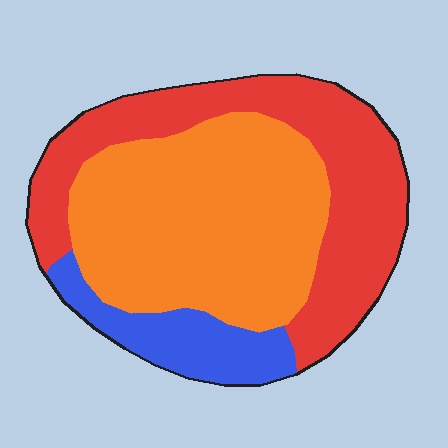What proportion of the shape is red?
Red covers roughly 40% of the shape.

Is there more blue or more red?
Red.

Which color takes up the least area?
Blue, at roughly 15%.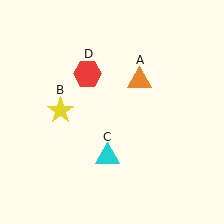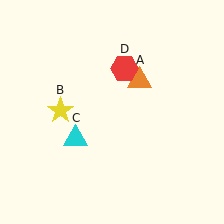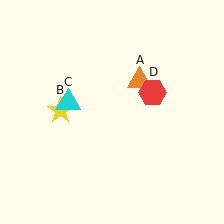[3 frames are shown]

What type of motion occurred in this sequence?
The cyan triangle (object C), red hexagon (object D) rotated clockwise around the center of the scene.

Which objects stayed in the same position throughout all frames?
Orange triangle (object A) and yellow star (object B) remained stationary.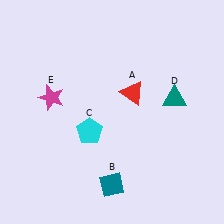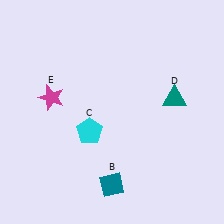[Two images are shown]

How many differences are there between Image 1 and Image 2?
There is 1 difference between the two images.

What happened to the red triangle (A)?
The red triangle (A) was removed in Image 2. It was in the top-right area of Image 1.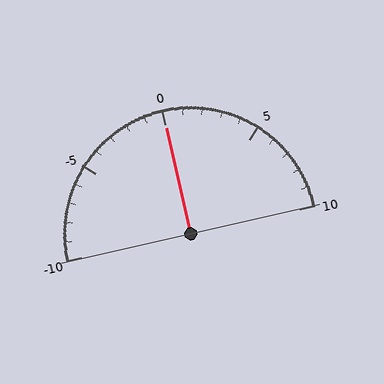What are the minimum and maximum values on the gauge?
The gauge ranges from -10 to 10.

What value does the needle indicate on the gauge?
The needle indicates approximately 0.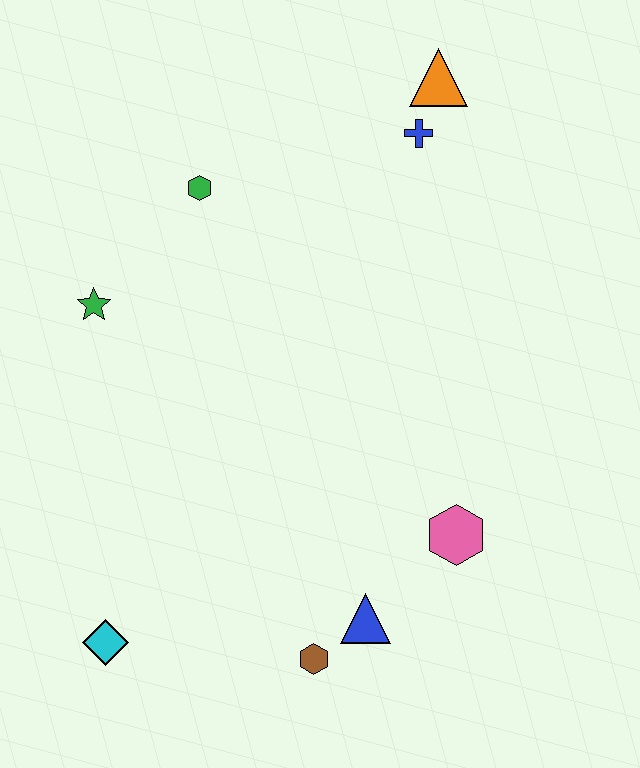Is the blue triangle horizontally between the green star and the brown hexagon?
No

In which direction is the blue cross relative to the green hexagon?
The blue cross is to the right of the green hexagon.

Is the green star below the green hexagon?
Yes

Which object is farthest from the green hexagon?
The brown hexagon is farthest from the green hexagon.